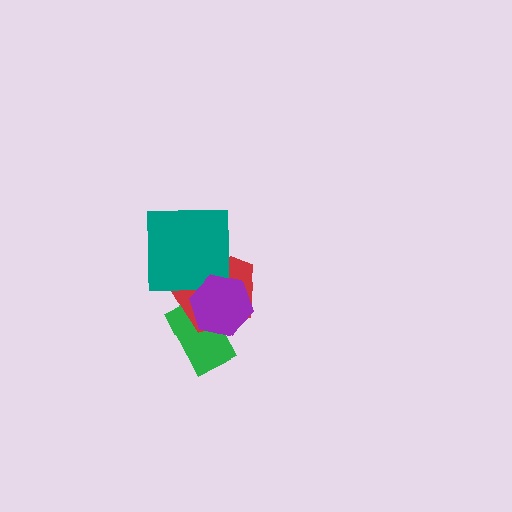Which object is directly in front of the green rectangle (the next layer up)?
The red pentagon is directly in front of the green rectangle.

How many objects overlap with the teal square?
2 objects overlap with the teal square.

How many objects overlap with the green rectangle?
2 objects overlap with the green rectangle.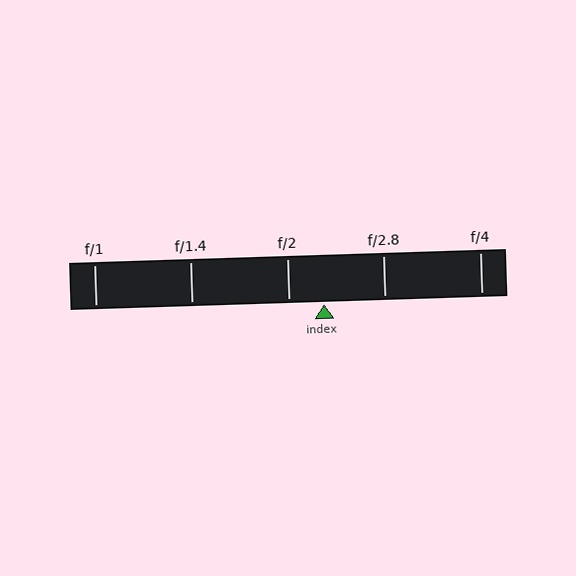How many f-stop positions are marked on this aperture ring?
There are 5 f-stop positions marked.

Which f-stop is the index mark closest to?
The index mark is closest to f/2.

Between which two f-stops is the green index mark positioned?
The index mark is between f/2 and f/2.8.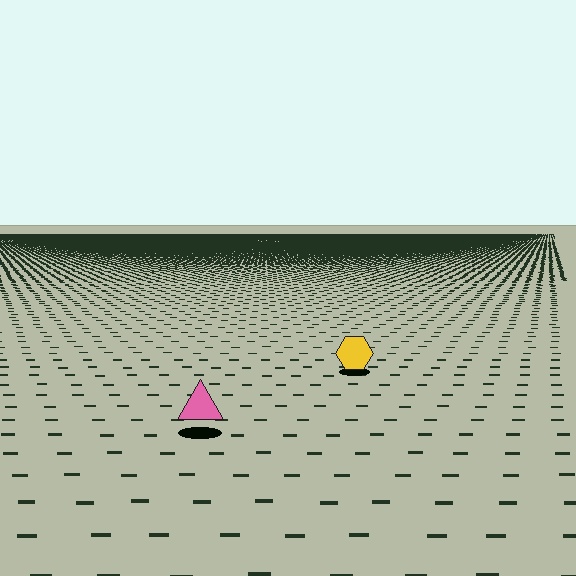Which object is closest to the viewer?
The pink triangle is closest. The texture marks near it are larger and more spread out.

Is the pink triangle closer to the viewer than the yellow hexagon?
Yes. The pink triangle is closer — you can tell from the texture gradient: the ground texture is coarser near it.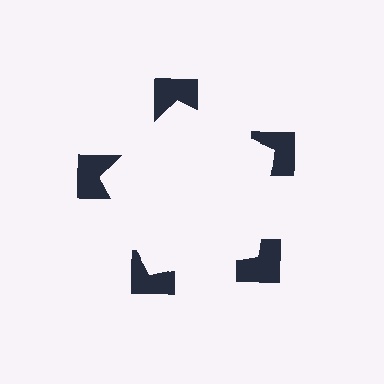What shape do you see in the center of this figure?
An illusory pentagon — its edges are inferred from the aligned wedge cuts in the notched squares, not physically drawn.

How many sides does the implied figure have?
5 sides.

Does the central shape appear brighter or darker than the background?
It typically appears slightly brighter than the background, even though no actual brightness change is drawn.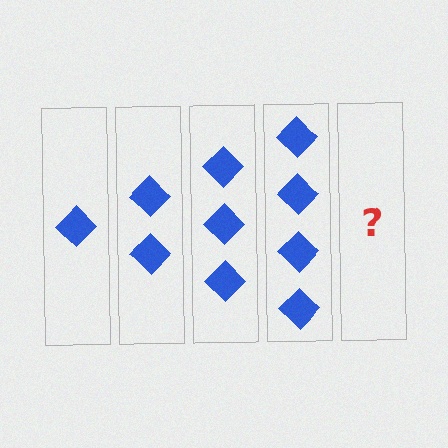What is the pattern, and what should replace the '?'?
The pattern is that each step adds one more diamond. The '?' should be 5 diamonds.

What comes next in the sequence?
The next element should be 5 diamonds.